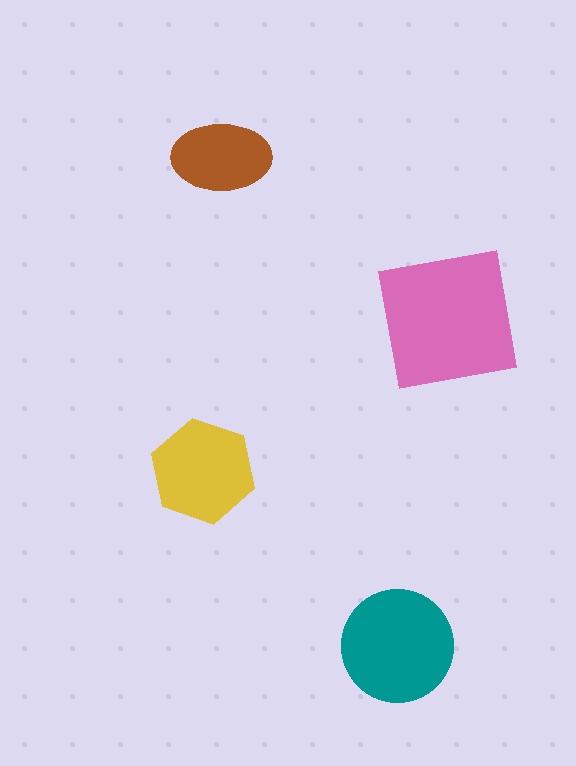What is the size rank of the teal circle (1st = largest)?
2nd.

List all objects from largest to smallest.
The pink square, the teal circle, the yellow hexagon, the brown ellipse.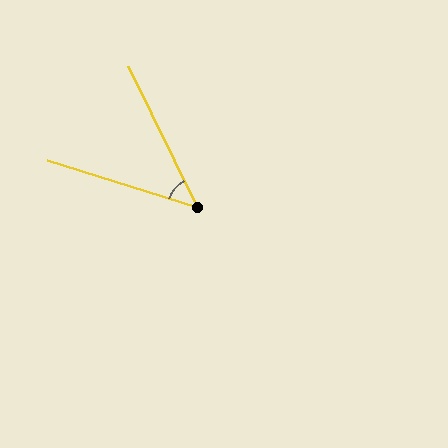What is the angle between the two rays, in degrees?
Approximately 46 degrees.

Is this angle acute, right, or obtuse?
It is acute.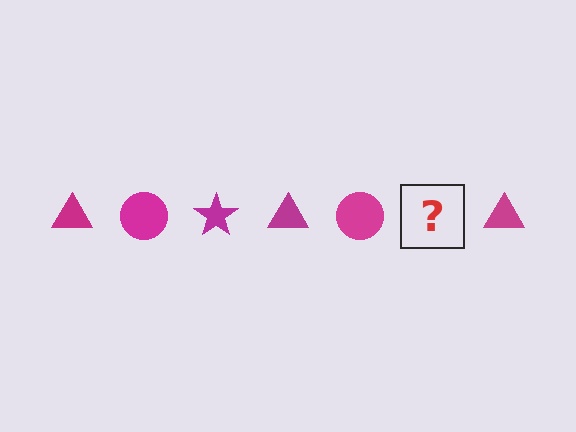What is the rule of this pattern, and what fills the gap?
The rule is that the pattern cycles through triangle, circle, star shapes in magenta. The gap should be filled with a magenta star.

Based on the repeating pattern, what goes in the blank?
The blank should be a magenta star.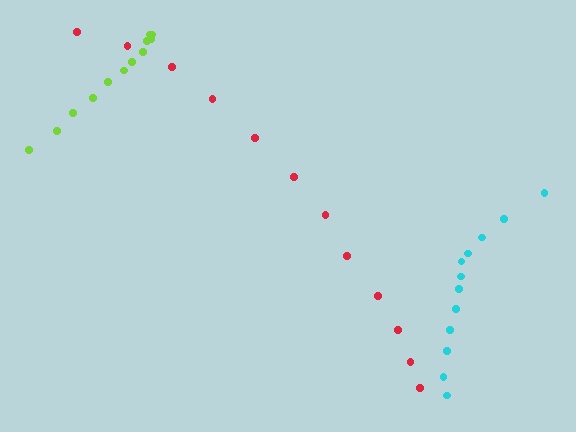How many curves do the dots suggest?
There are 3 distinct paths.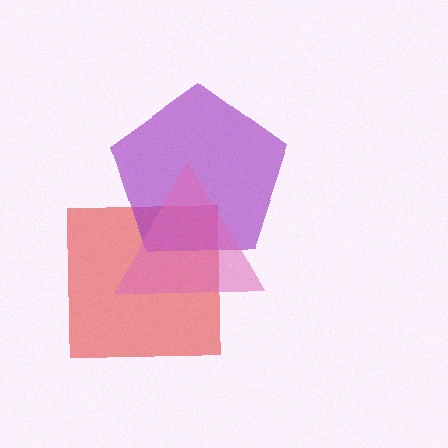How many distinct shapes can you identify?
There are 3 distinct shapes: a red square, a purple pentagon, a pink triangle.